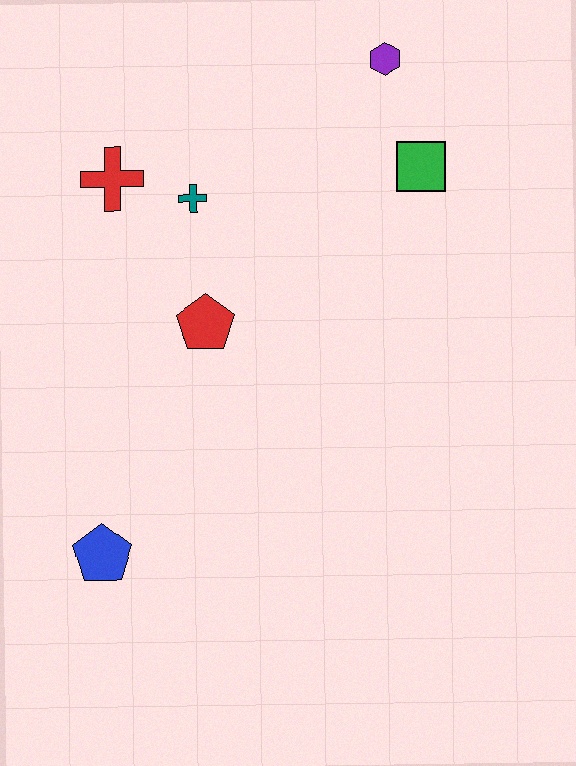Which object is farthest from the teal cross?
The blue pentagon is farthest from the teal cross.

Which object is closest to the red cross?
The teal cross is closest to the red cross.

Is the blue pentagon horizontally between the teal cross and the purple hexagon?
No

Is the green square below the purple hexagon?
Yes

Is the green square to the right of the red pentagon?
Yes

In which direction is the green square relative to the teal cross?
The green square is to the right of the teal cross.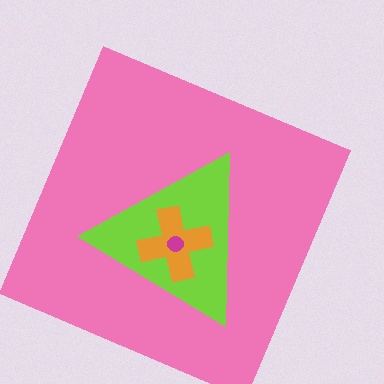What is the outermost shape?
The pink square.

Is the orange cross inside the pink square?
Yes.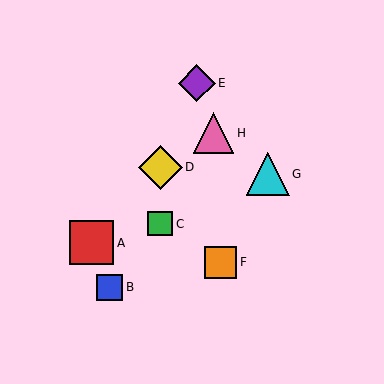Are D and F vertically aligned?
No, D is at x≈160 and F is at x≈221.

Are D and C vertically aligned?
Yes, both are at x≈160.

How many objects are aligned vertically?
2 objects (C, D) are aligned vertically.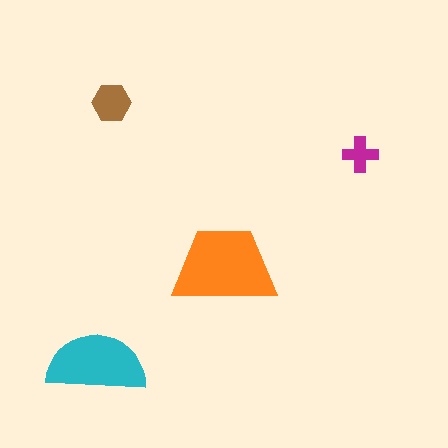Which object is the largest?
The orange trapezoid.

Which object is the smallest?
The magenta cross.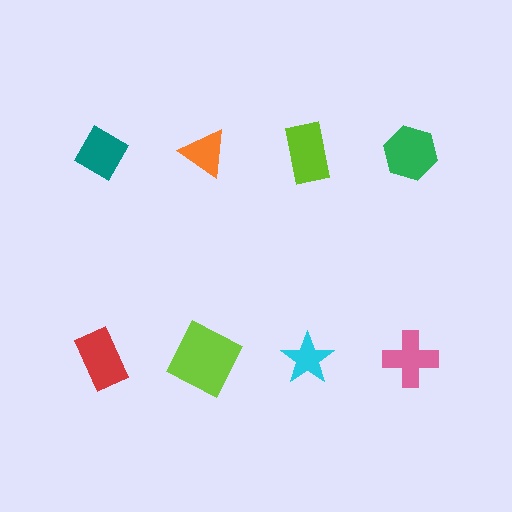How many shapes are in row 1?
4 shapes.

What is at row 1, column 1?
A teal diamond.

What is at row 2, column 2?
A lime square.